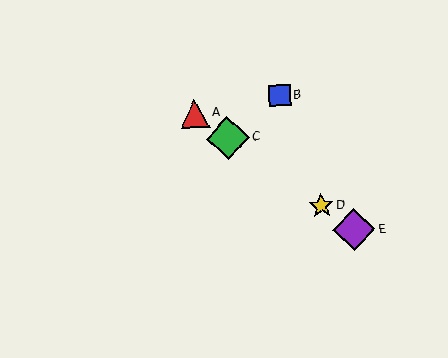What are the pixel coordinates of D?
Object D is at (321, 206).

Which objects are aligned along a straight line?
Objects A, C, D, E are aligned along a straight line.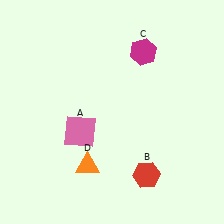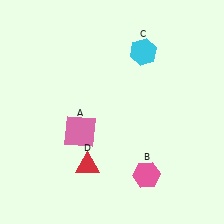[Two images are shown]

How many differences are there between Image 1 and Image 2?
There are 3 differences between the two images.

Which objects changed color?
B changed from red to pink. C changed from magenta to cyan. D changed from orange to red.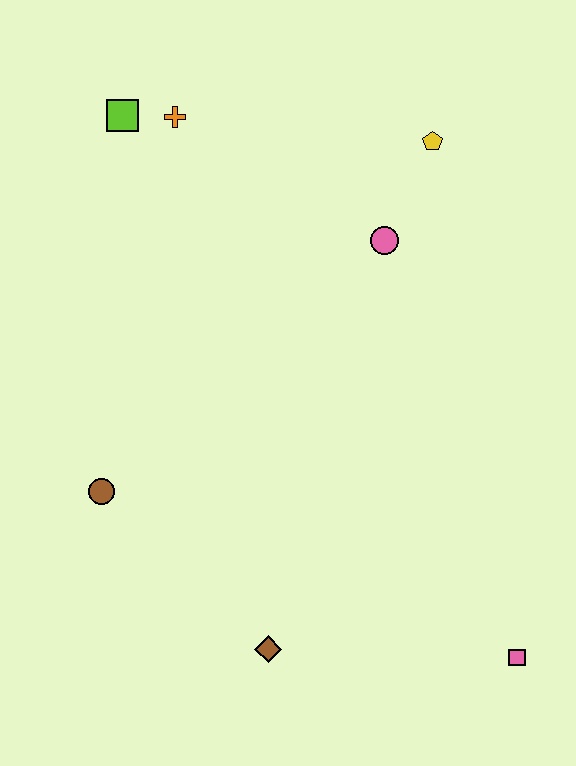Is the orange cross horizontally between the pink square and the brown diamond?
No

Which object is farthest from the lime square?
The pink square is farthest from the lime square.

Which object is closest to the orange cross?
The lime square is closest to the orange cross.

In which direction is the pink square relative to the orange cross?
The pink square is below the orange cross.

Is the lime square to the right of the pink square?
No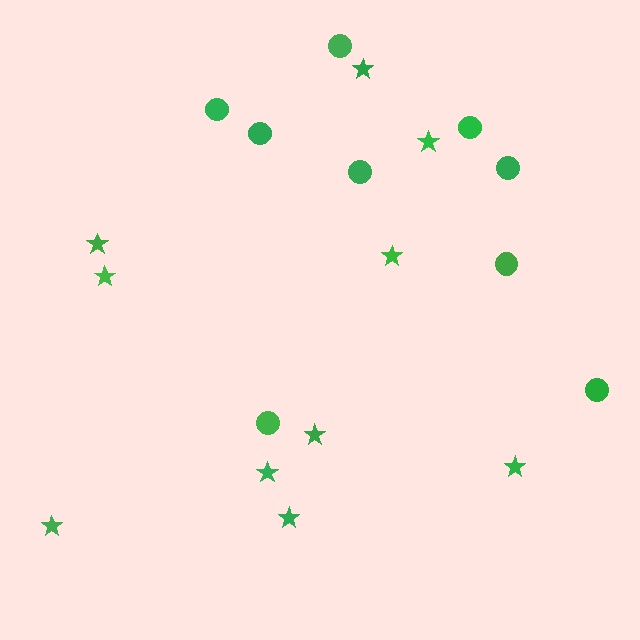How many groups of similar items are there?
There are 2 groups: one group of circles (9) and one group of stars (10).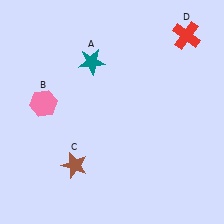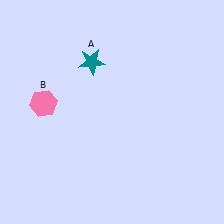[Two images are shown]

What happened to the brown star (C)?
The brown star (C) was removed in Image 2. It was in the bottom-left area of Image 1.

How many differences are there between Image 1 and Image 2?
There are 2 differences between the two images.